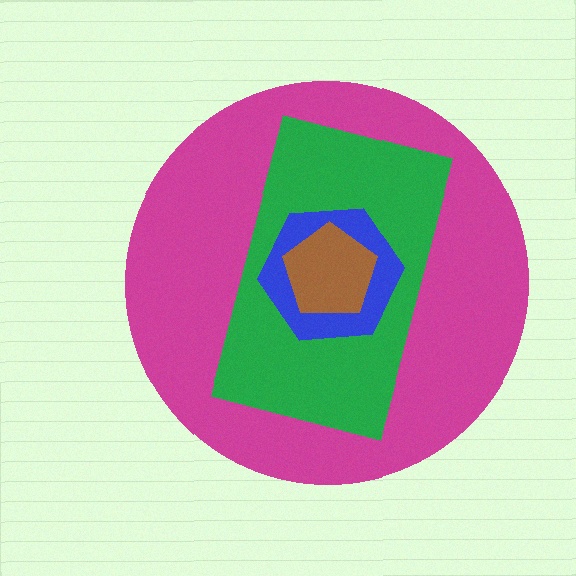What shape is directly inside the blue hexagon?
The brown pentagon.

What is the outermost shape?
The magenta circle.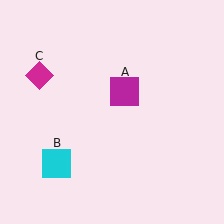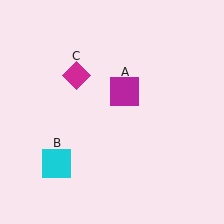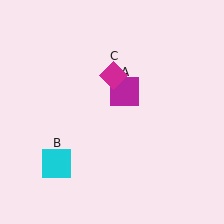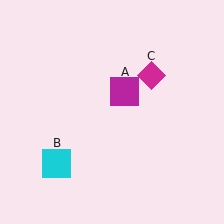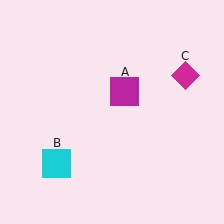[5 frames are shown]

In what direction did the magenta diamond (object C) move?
The magenta diamond (object C) moved right.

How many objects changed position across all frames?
1 object changed position: magenta diamond (object C).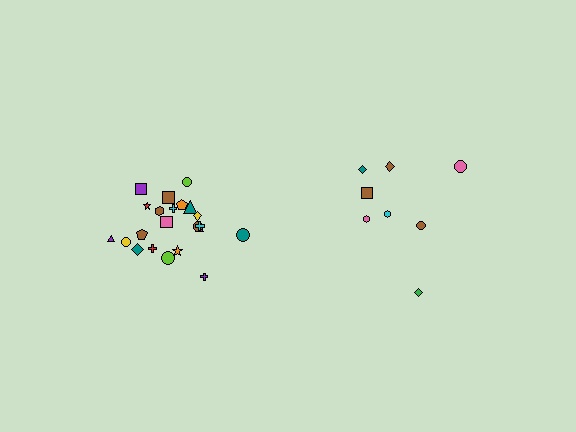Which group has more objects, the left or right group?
The left group.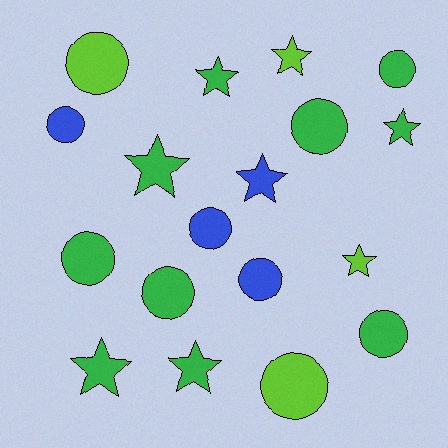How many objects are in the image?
There are 18 objects.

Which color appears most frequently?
Green, with 10 objects.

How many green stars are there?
There are 5 green stars.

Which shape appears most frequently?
Circle, with 10 objects.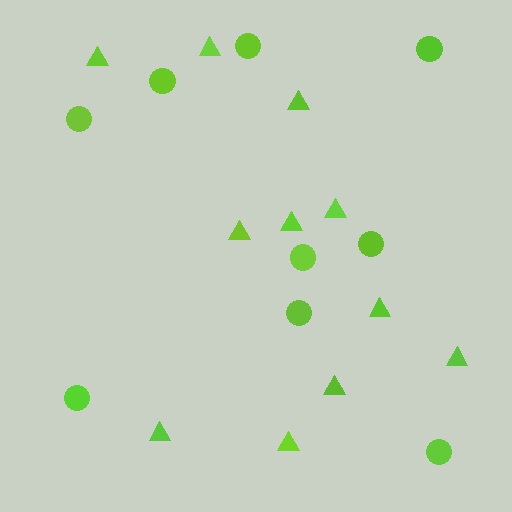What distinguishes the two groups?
There are 2 groups: one group of triangles (11) and one group of circles (9).